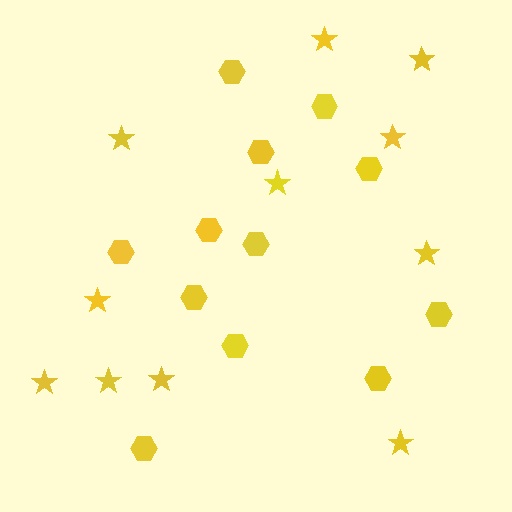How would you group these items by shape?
There are 2 groups: one group of hexagons (12) and one group of stars (11).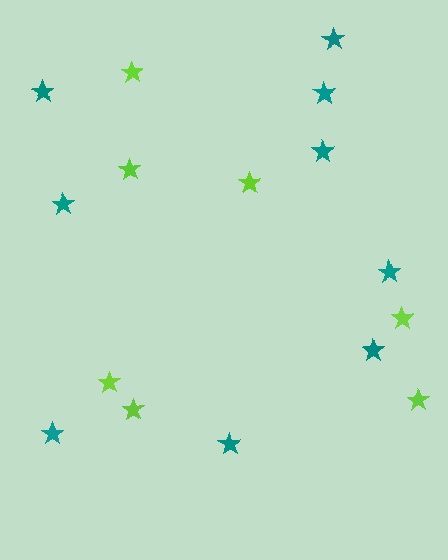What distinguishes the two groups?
There are 2 groups: one group of teal stars (9) and one group of lime stars (7).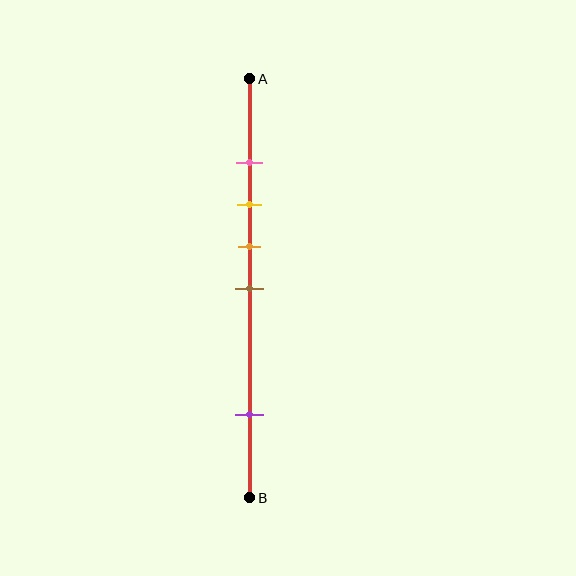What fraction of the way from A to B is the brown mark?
The brown mark is approximately 50% (0.5) of the way from A to B.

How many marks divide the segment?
There are 5 marks dividing the segment.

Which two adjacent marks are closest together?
The pink and yellow marks are the closest adjacent pair.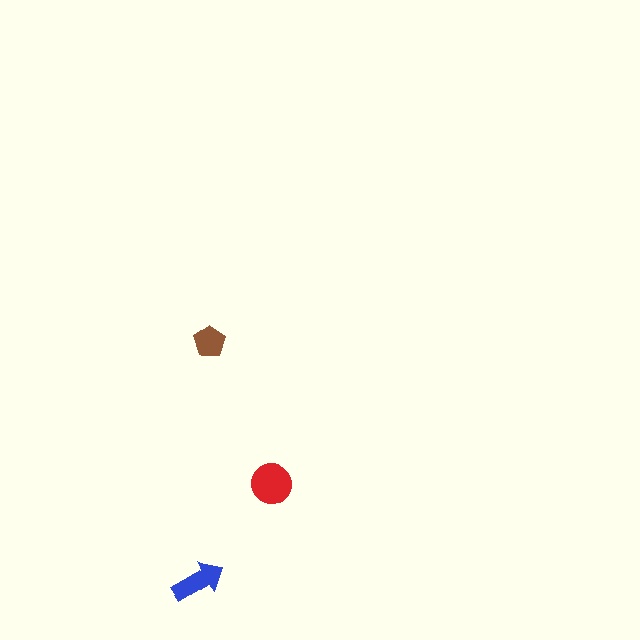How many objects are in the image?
There are 3 objects in the image.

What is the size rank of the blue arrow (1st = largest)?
2nd.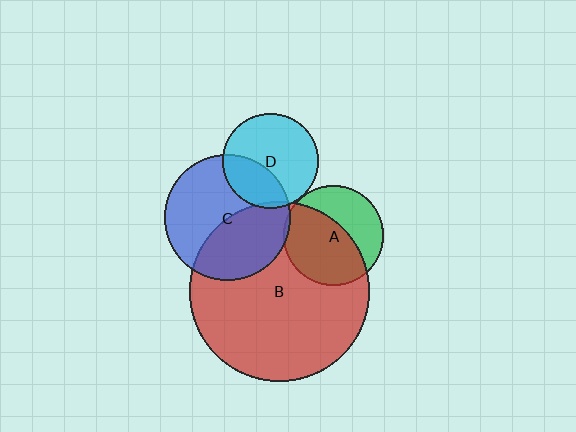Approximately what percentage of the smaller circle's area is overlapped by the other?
Approximately 60%.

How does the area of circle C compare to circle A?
Approximately 1.6 times.